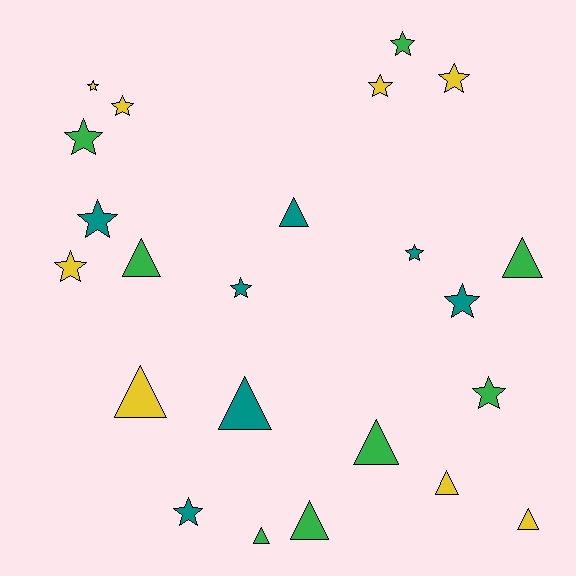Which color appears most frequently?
Green, with 8 objects.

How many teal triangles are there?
There are 2 teal triangles.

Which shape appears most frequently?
Star, with 13 objects.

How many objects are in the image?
There are 23 objects.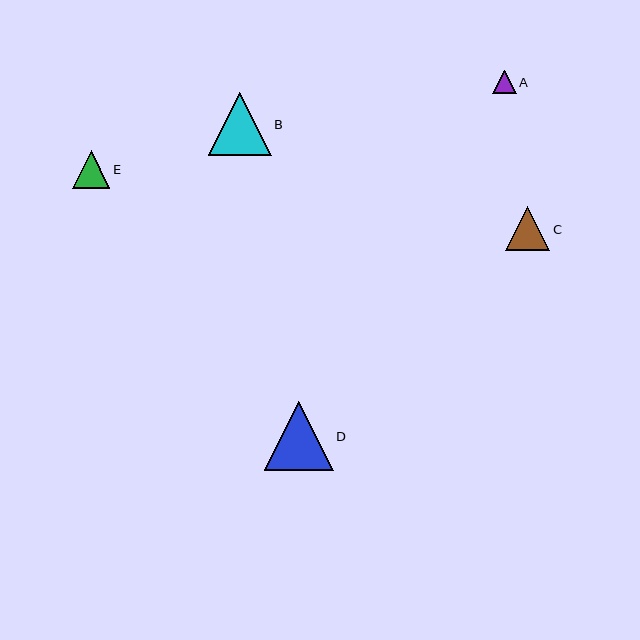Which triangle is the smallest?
Triangle A is the smallest with a size of approximately 23 pixels.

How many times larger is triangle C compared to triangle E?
Triangle C is approximately 1.2 times the size of triangle E.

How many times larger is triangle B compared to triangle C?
Triangle B is approximately 1.4 times the size of triangle C.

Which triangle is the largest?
Triangle D is the largest with a size of approximately 69 pixels.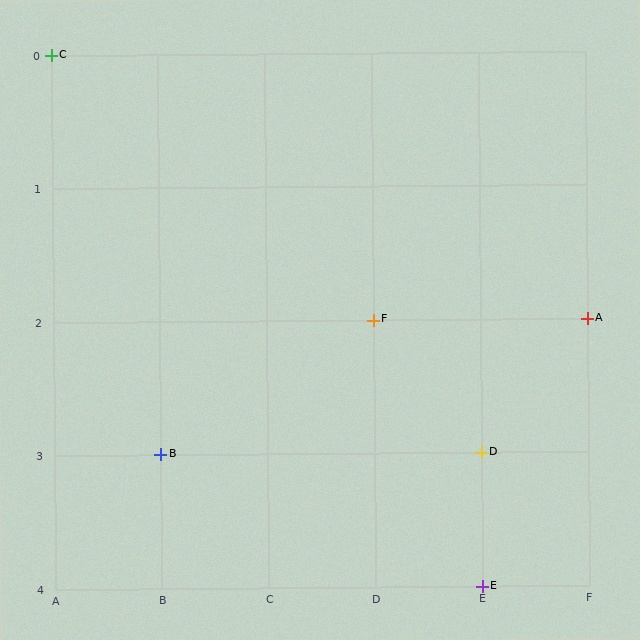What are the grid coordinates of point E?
Point E is at grid coordinates (E, 4).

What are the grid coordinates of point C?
Point C is at grid coordinates (A, 0).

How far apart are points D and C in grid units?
Points D and C are 4 columns and 3 rows apart (about 5.0 grid units diagonally).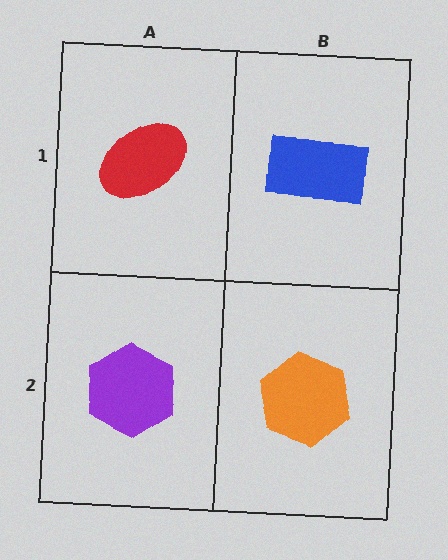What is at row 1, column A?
A red ellipse.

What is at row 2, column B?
An orange hexagon.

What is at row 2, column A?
A purple hexagon.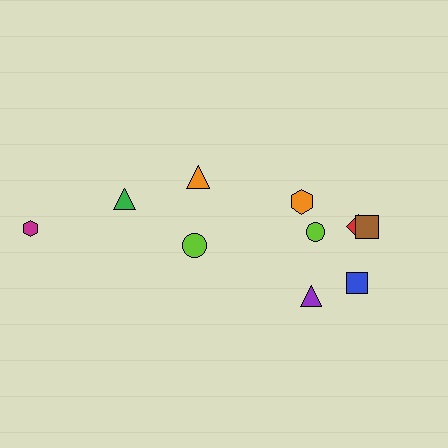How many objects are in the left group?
There are 4 objects.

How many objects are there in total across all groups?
There are 10 objects.